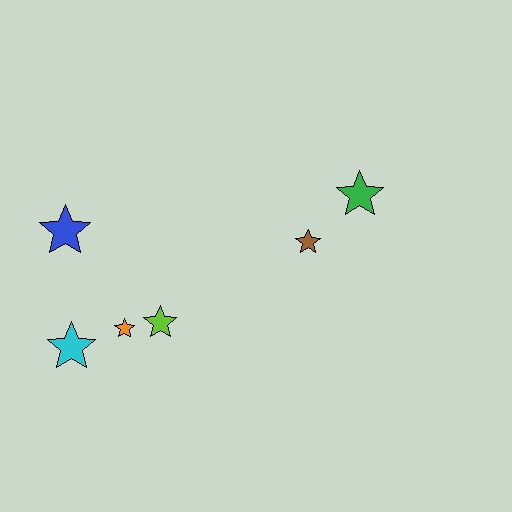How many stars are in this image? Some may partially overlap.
There are 6 stars.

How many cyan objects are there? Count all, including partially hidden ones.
There is 1 cyan object.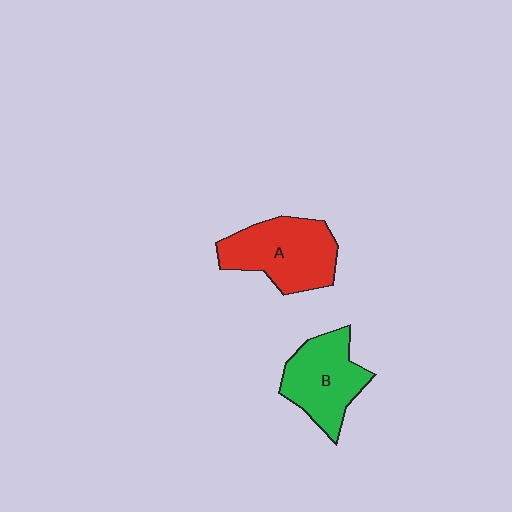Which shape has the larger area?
Shape A (red).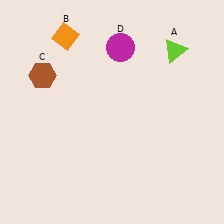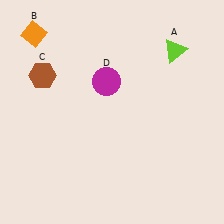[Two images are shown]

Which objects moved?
The objects that moved are: the orange diamond (B), the magenta circle (D).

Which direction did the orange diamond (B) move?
The orange diamond (B) moved left.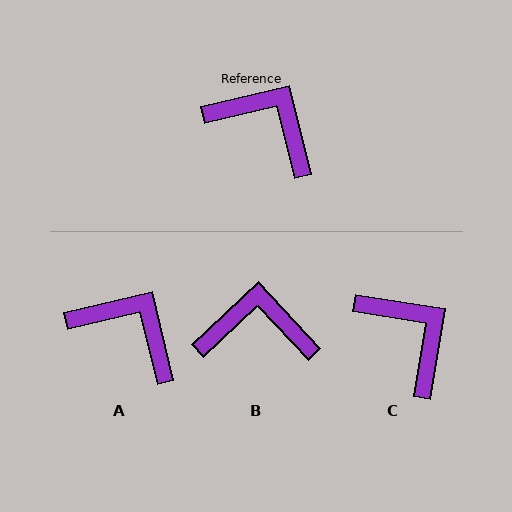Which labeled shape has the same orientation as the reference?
A.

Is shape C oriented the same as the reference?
No, it is off by about 23 degrees.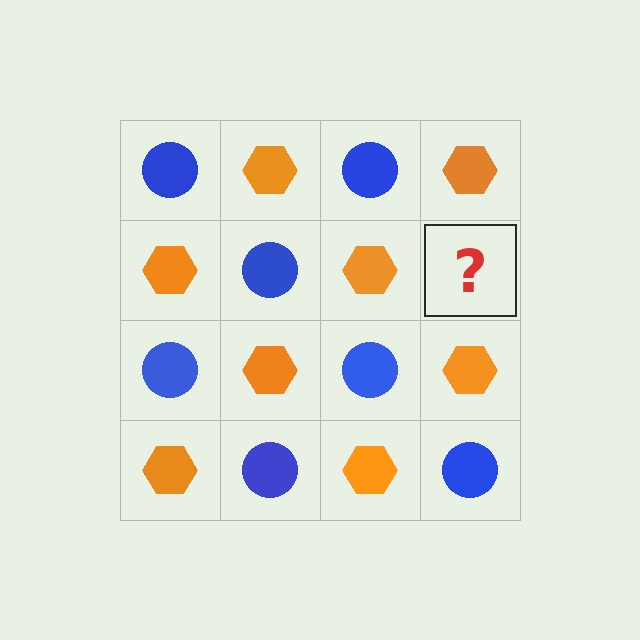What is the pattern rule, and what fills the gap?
The rule is that it alternates blue circle and orange hexagon in a checkerboard pattern. The gap should be filled with a blue circle.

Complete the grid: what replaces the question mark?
The question mark should be replaced with a blue circle.